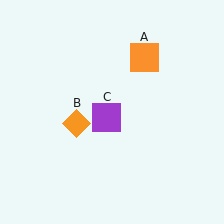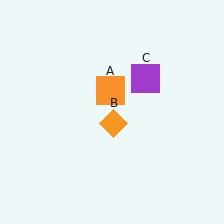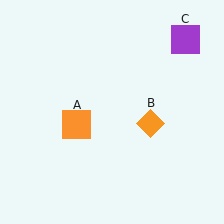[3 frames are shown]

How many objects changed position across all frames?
3 objects changed position: orange square (object A), orange diamond (object B), purple square (object C).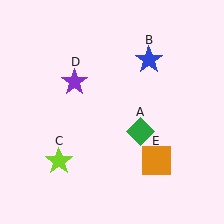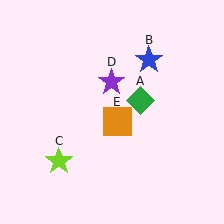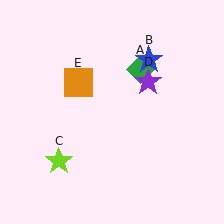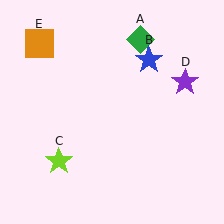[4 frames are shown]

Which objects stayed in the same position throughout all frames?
Blue star (object B) and lime star (object C) remained stationary.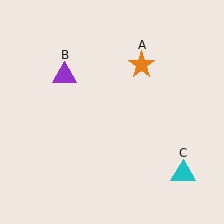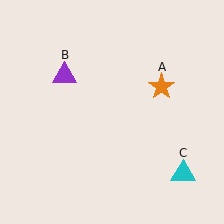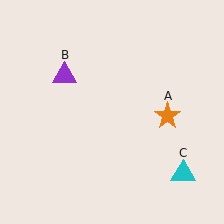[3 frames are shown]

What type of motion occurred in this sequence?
The orange star (object A) rotated clockwise around the center of the scene.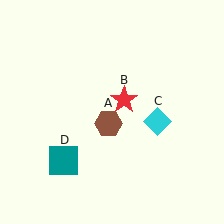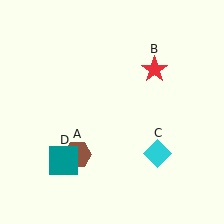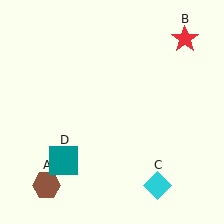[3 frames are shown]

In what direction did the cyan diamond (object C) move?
The cyan diamond (object C) moved down.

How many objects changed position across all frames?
3 objects changed position: brown hexagon (object A), red star (object B), cyan diamond (object C).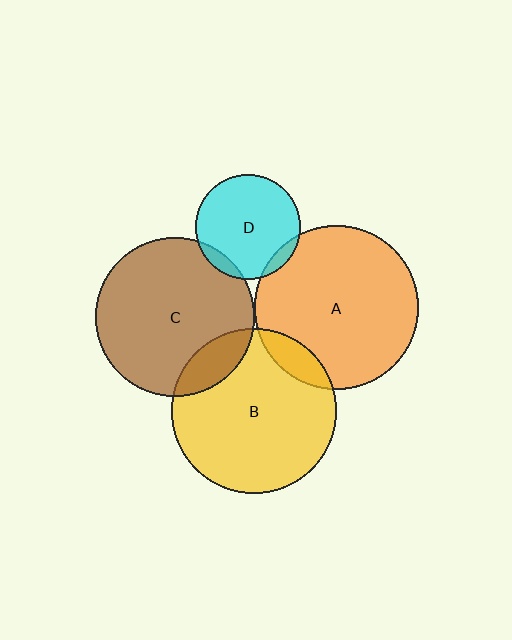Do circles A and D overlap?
Yes.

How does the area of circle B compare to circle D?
Approximately 2.5 times.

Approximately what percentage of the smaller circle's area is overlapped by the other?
Approximately 5%.